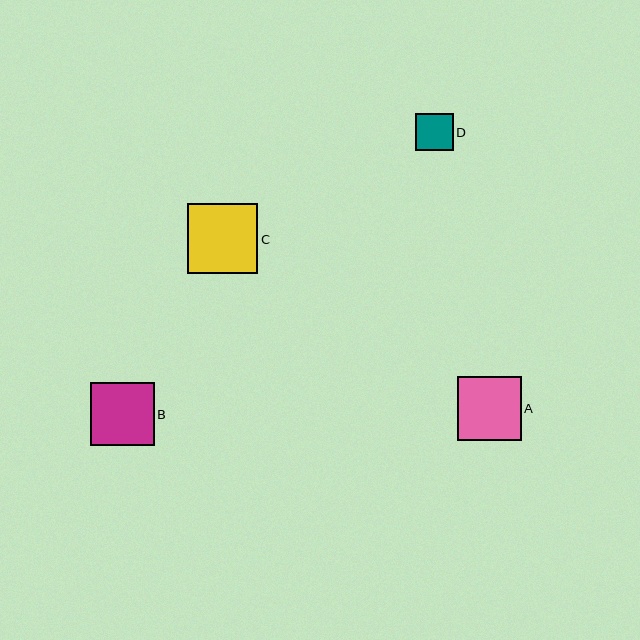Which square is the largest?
Square C is the largest with a size of approximately 71 pixels.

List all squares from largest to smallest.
From largest to smallest: C, A, B, D.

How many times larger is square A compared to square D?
Square A is approximately 1.7 times the size of square D.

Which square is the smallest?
Square D is the smallest with a size of approximately 38 pixels.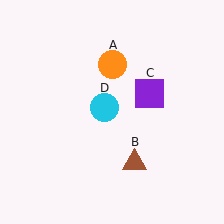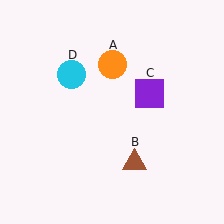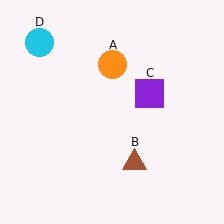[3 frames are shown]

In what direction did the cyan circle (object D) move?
The cyan circle (object D) moved up and to the left.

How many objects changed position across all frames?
1 object changed position: cyan circle (object D).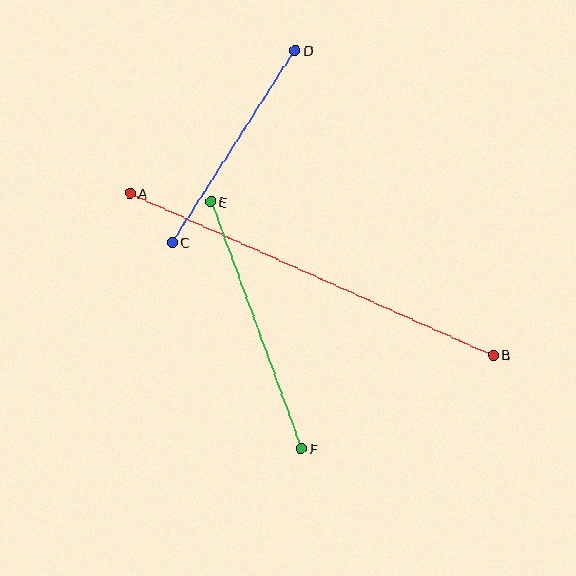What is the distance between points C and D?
The distance is approximately 228 pixels.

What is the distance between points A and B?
The distance is approximately 397 pixels.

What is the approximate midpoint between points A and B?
The midpoint is at approximately (311, 274) pixels.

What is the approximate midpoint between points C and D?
The midpoint is at approximately (234, 146) pixels.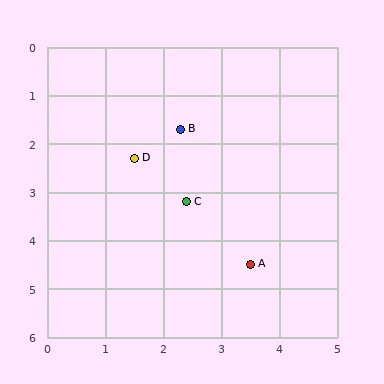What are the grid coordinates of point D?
Point D is at approximately (1.5, 2.3).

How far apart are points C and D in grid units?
Points C and D are about 1.3 grid units apart.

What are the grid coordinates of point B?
Point B is at approximately (2.3, 1.7).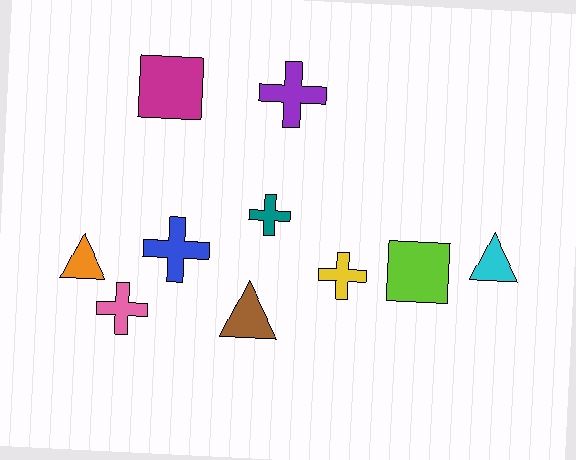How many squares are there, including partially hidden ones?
There are 2 squares.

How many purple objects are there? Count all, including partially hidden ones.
There is 1 purple object.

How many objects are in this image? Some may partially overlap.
There are 10 objects.